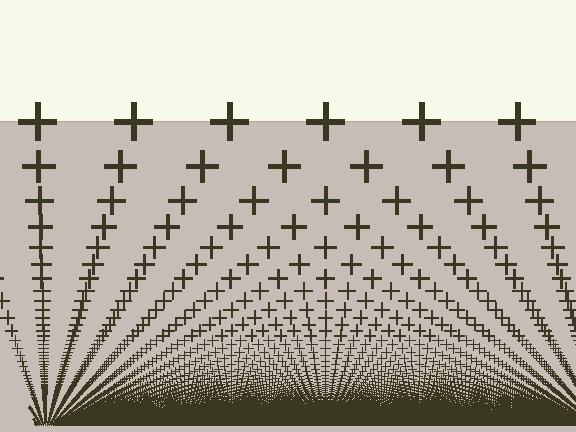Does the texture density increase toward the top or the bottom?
Density increases toward the bottom.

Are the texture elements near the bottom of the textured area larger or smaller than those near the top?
Smaller. The gradient is inverted — elements near the bottom are smaller and denser.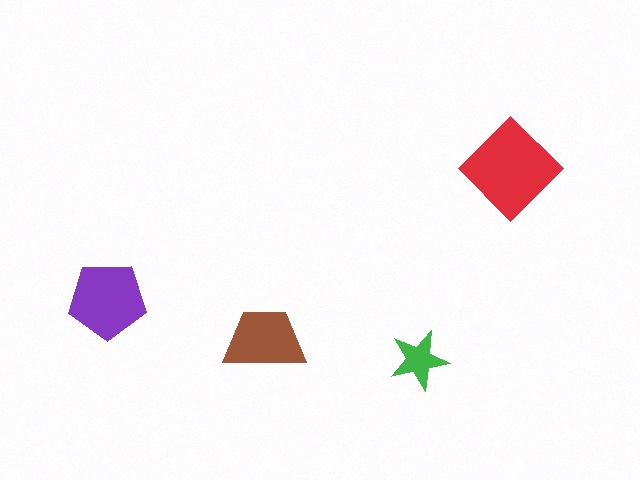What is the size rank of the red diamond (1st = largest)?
1st.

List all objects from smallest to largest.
The green star, the brown trapezoid, the purple pentagon, the red diamond.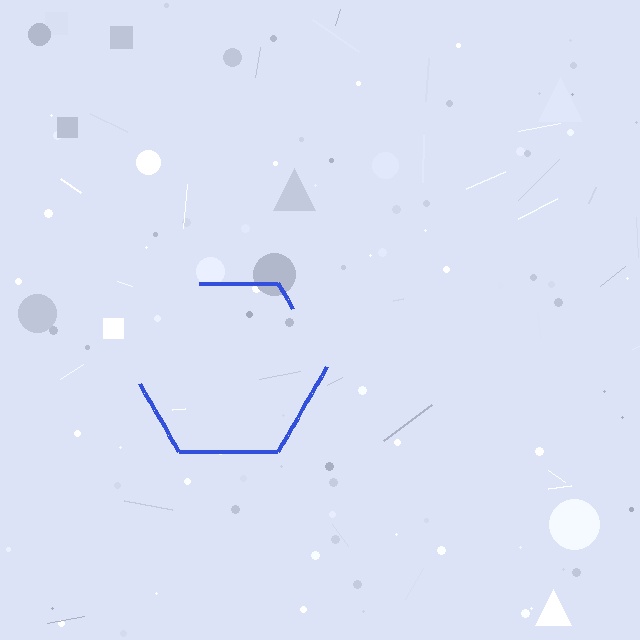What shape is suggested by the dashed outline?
The dashed outline suggests a hexagon.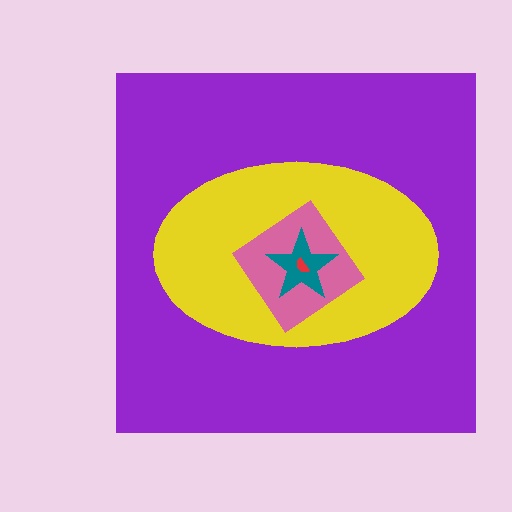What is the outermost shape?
The purple square.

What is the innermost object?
The red semicircle.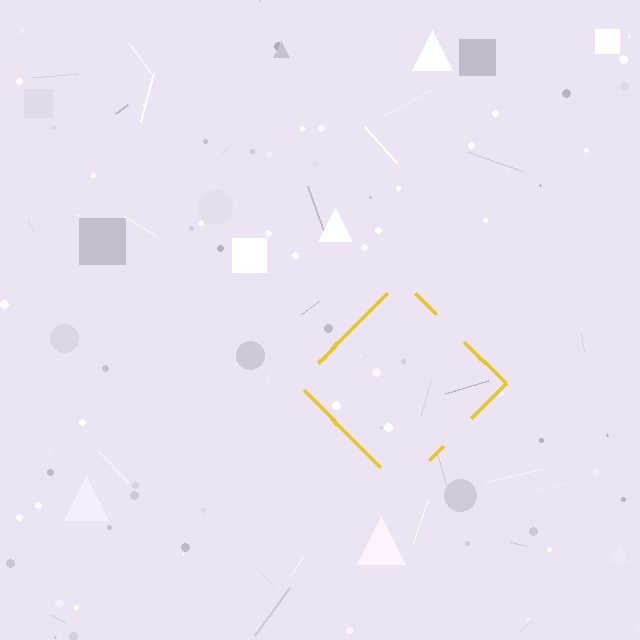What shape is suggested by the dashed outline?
The dashed outline suggests a diamond.